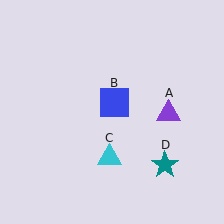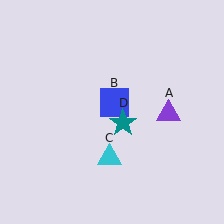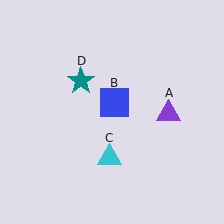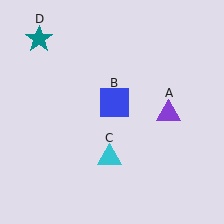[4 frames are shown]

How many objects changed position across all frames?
1 object changed position: teal star (object D).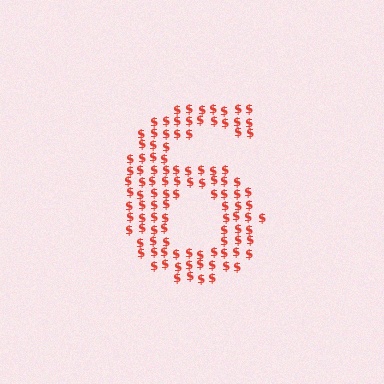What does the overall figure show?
The overall figure shows the digit 6.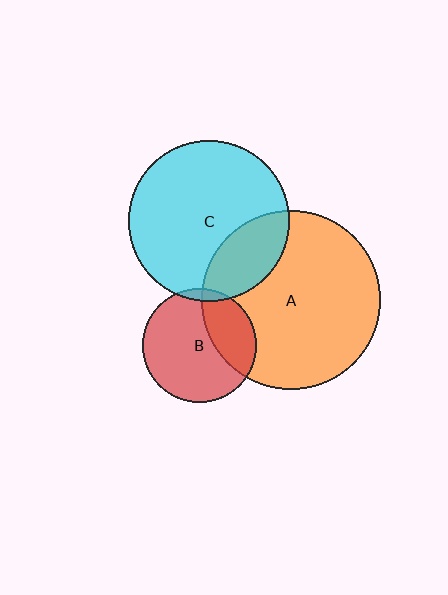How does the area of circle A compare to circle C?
Approximately 1.2 times.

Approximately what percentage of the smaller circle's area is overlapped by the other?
Approximately 25%.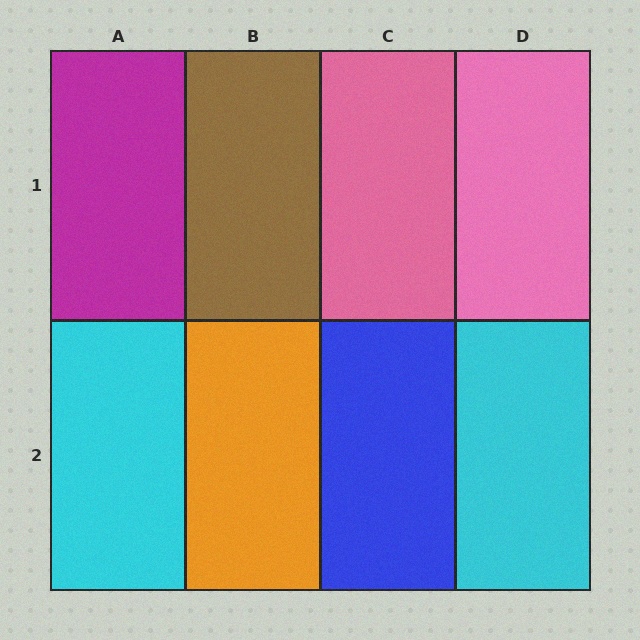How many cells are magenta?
1 cell is magenta.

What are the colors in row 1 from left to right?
Magenta, brown, pink, pink.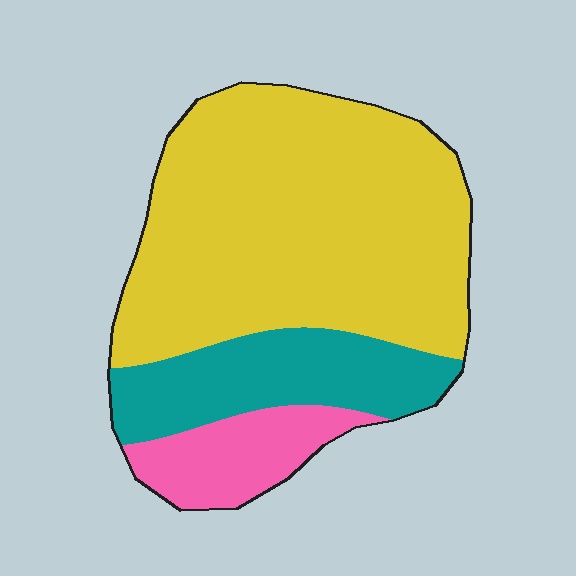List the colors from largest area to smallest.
From largest to smallest: yellow, teal, pink.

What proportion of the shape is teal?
Teal covers about 20% of the shape.